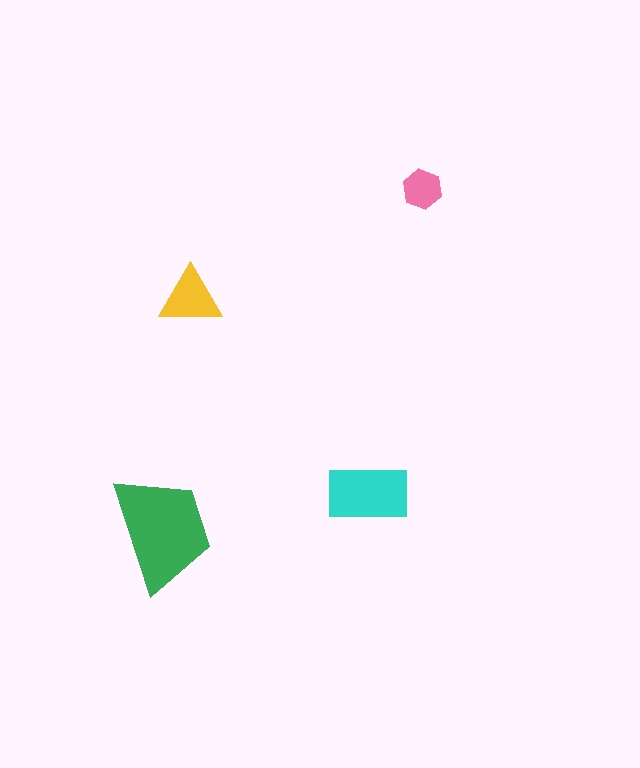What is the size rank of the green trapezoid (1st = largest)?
1st.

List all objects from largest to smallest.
The green trapezoid, the cyan rectangle, the yellow triangle, the pink hexagon.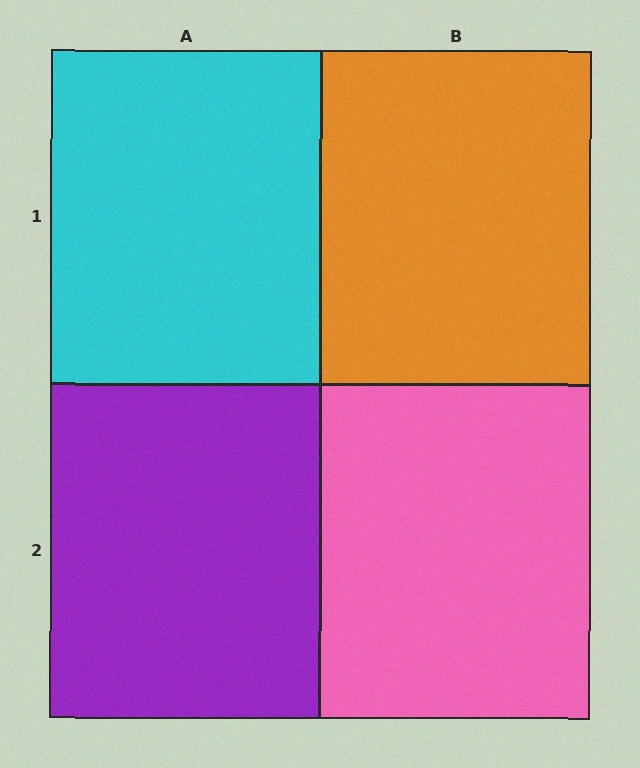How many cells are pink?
1 cell is pink.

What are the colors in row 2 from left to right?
Purple, pink.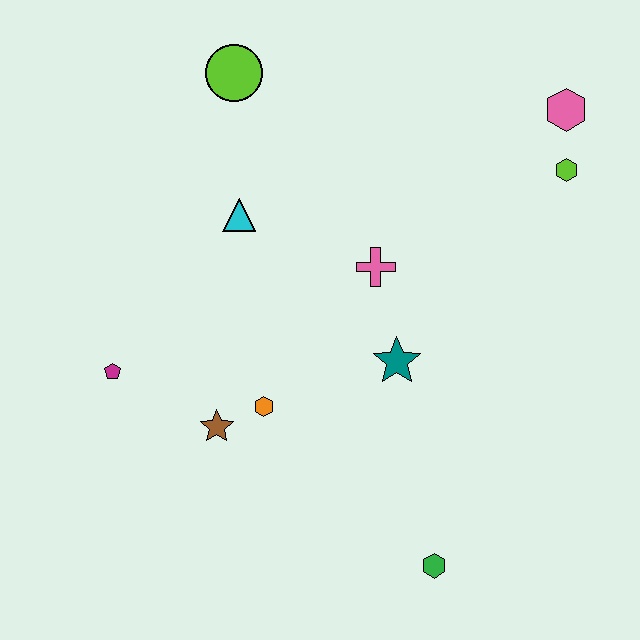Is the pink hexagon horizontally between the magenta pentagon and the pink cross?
No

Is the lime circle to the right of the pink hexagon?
No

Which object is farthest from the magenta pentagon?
The pink hexagon is farthest from the magenta pentagon.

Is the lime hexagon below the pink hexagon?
Yes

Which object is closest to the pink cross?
The teal star is closest to the pink cross.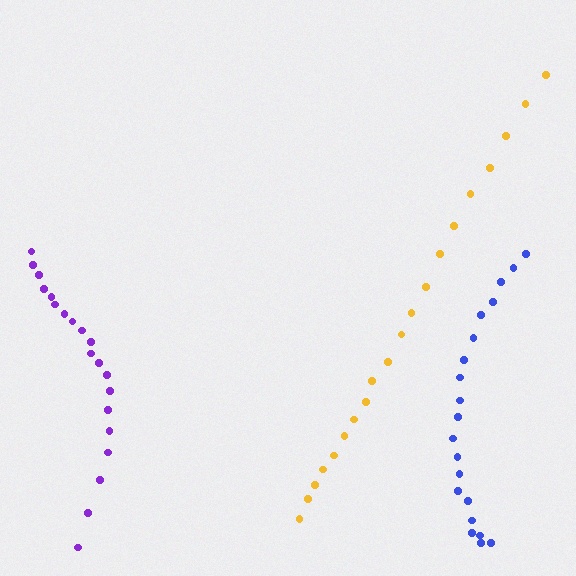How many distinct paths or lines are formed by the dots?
There are 3 distinct paths.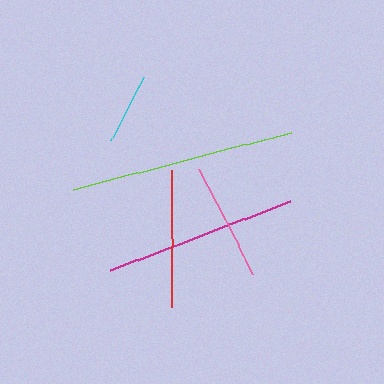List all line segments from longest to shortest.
From longest to shortest: lime, magenta, red, pink, cyan.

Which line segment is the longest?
The lime line is the longest at approximately 224 pixels.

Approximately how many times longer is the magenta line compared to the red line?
The magenta line is approximately 1.4 times the length of the red line.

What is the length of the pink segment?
The pink segment is approximately 117 pixels long.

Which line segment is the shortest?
The cyan line is the shortest at approximately 72 pixels.